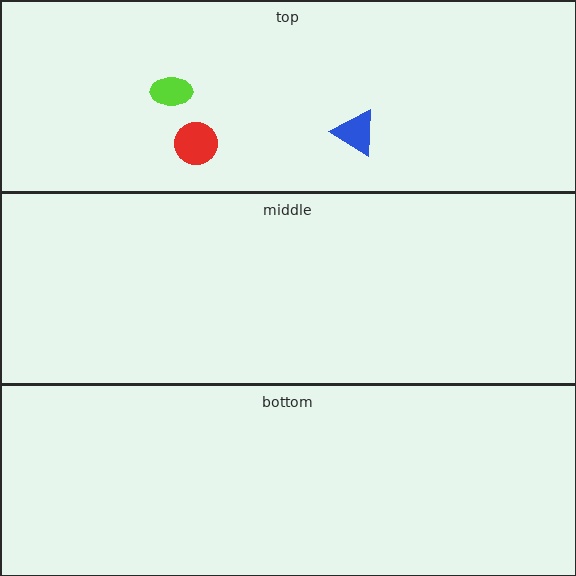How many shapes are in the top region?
3.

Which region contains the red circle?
The top region.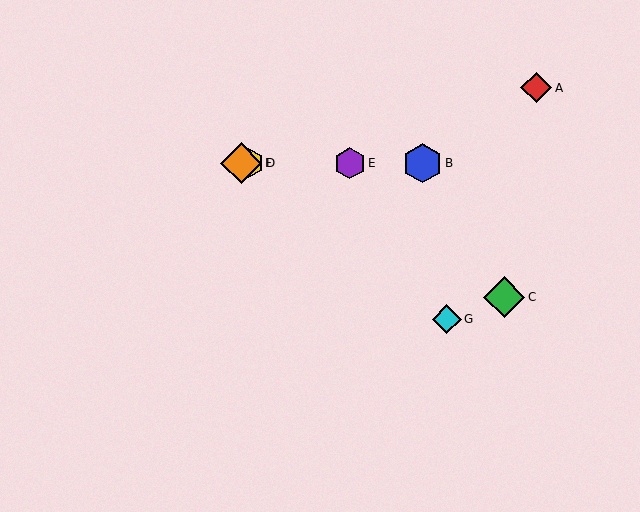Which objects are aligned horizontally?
Objects B, D, E, F are aligned horizontally.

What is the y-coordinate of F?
Object F is at y≈163.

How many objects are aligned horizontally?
4 objects (B, D, E, F) are aligned horizontally.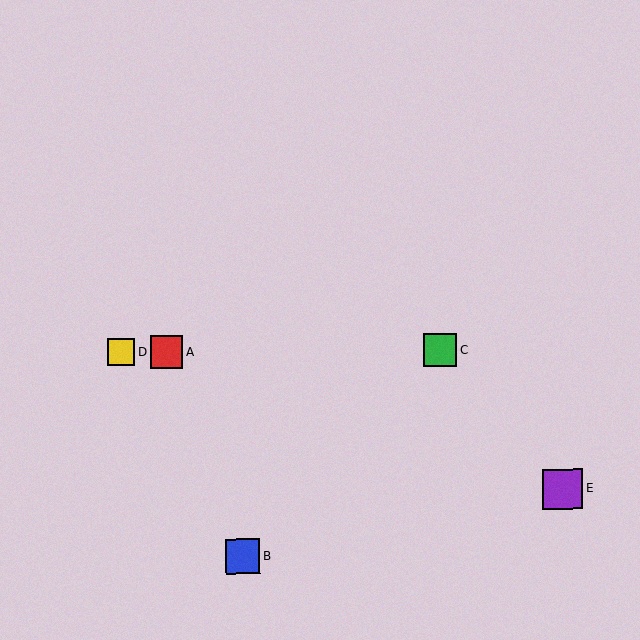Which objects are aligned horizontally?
Objects A, C, D are aligned horizontally.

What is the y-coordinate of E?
Object E is at y≈489.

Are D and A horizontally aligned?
Yes, both are at y≈353.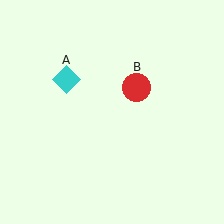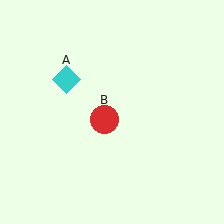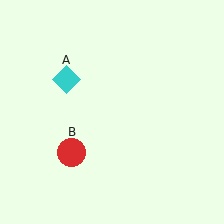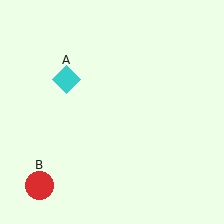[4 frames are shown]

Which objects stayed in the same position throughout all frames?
Cyan diamond (object A) remained stationary.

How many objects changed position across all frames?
1 object changed position: red circle (object B).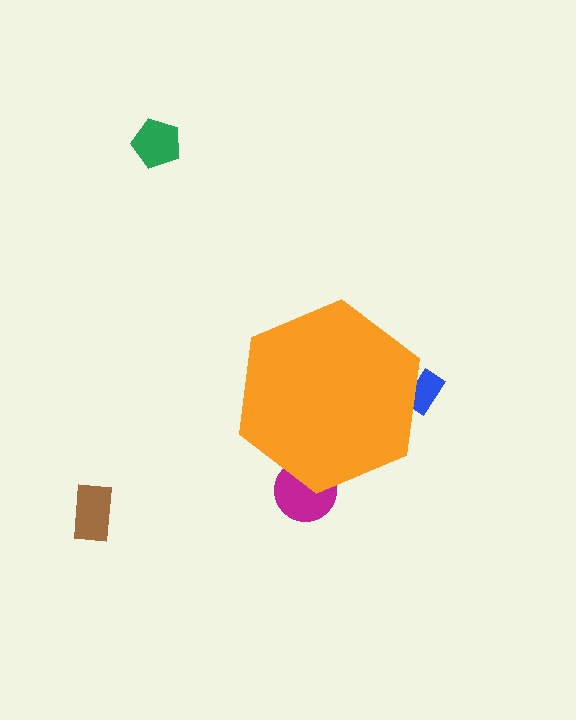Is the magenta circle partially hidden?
Yes, the magenta circle is partially hidden behind the orange hexagon.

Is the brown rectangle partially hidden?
No, the brown rectangle is fully visible.